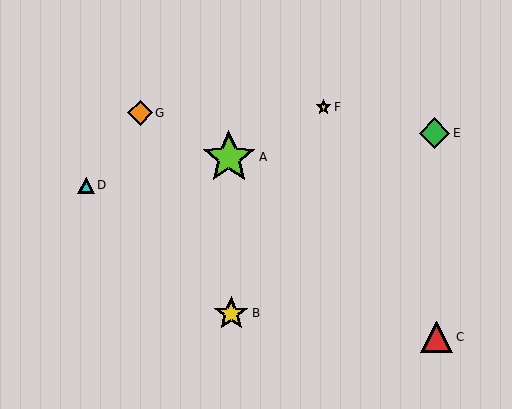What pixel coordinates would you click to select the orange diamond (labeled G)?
Click at (140, 113) to select the orange diamond G.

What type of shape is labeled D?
Shape D is a cyan triangle.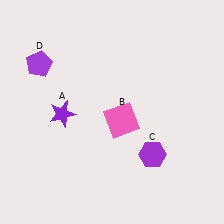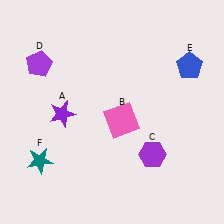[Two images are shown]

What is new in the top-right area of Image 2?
A blue pentagon (E) was added in the top-right area of Image 2.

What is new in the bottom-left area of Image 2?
A teal star (F) was added in the bottom-left area of Image 2.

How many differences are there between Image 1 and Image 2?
There are 2 differences between the two images.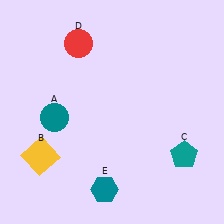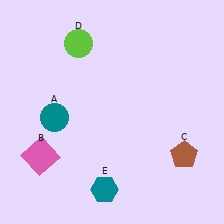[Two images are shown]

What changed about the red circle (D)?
In Image 1, D is red. In Image 2, it changed to lime.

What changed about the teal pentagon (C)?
In Image 1, C is teal. In Image 2, it changed to brown.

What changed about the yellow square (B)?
In Image 1, B is yellow. In Image 2, it changed to pink.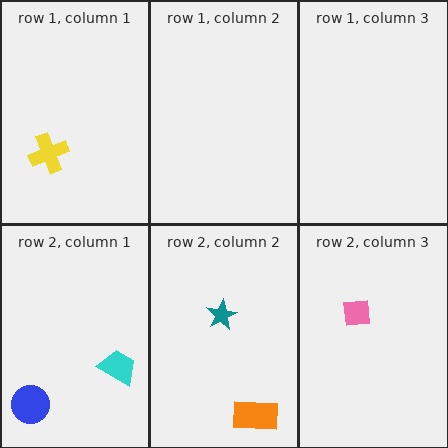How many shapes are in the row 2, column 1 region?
2.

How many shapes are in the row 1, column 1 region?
1.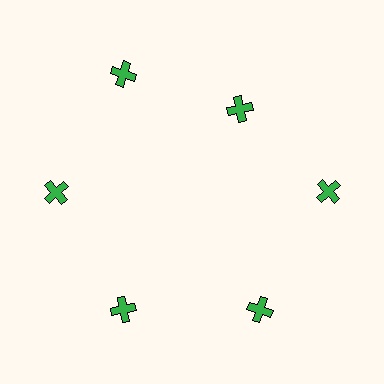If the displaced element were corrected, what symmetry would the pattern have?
It would have 6-fold rotational symmetry — the pattern would map onto itself every 60 degrees.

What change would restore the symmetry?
The symmetry would be restored by moving it outward, back onto the ring so that all 6 crosses sit at equal angles and equal distance from the center.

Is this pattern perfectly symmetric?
No. The 6 green crosses are arranged in a ring, but one element near the 1 o'clock position is pulled inward toward the center, breaking the 6-fold rotational symmetry.